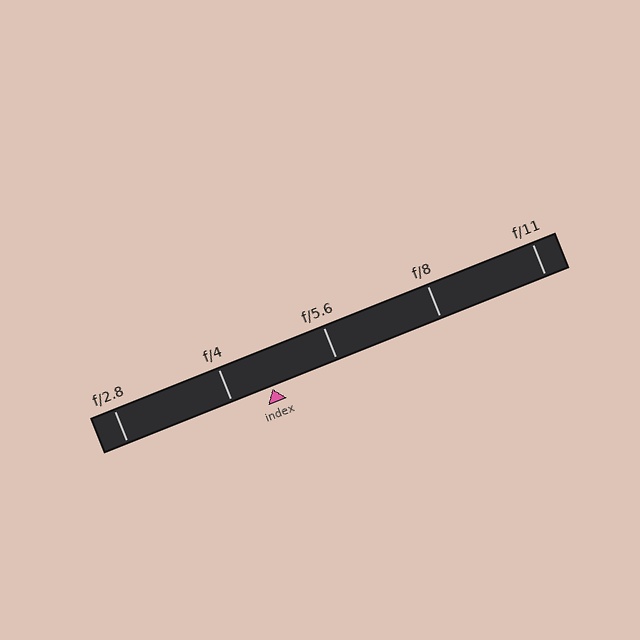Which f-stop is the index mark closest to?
The index mark is closest to f/4.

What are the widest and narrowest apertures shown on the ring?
The widest aperture shown is f/2.8 and the narrowest is f/11.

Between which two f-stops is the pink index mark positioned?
The index mark is between f/4 and f/5.6.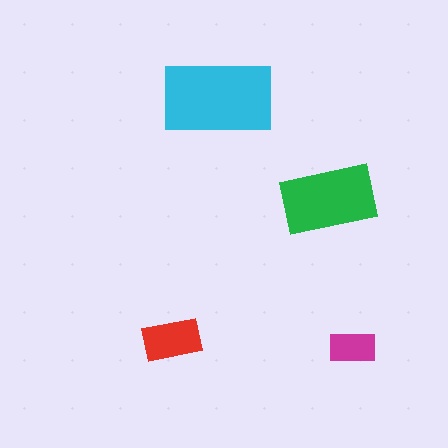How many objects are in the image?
There are 4 objects in the image.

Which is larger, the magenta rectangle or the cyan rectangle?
The cyan one.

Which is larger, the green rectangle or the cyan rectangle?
The cyan one.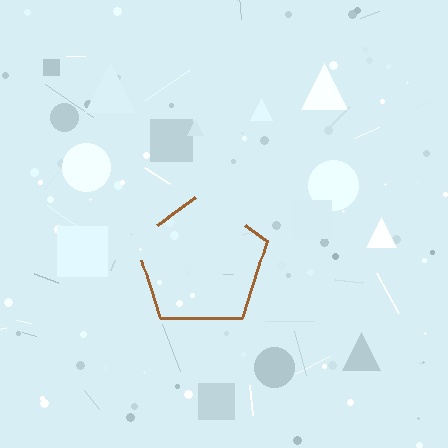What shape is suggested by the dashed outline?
The dashed outline suggests a pentagon.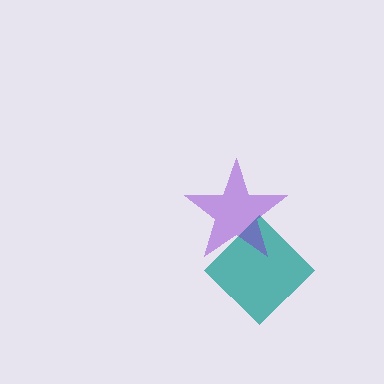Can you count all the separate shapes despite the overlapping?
Yes, there are 2 separate shapes.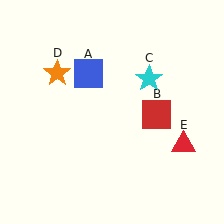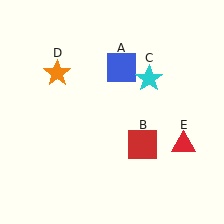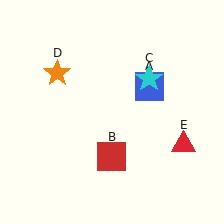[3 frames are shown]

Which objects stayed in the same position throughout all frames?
Cyan star (object C) and orange star (object D) and red triangle (object E) remained stationary.